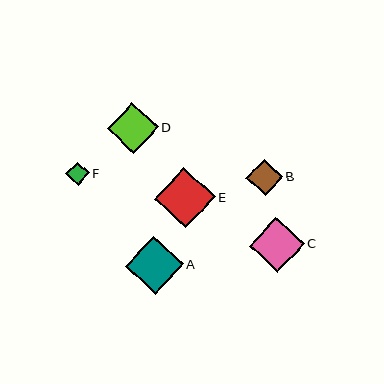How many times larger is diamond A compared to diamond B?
Diamond A is approximately 1.6 times the size of diamond B.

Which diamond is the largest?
Diamond E is the largest with a size of approximately 61 pixels.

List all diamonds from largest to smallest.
From largest to smallest: E, A, C, D, B, F.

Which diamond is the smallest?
Diamond F is the smallest with a size of approximately 24 pixels.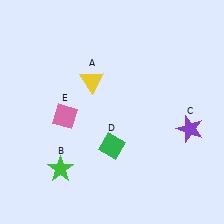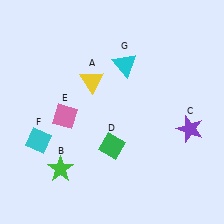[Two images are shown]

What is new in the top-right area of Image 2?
A cyan triangle (G) was added in the top-right area of Image 2.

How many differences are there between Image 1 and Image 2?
There are 2 differences between the two images.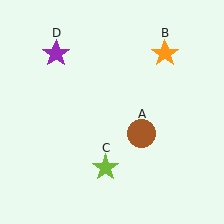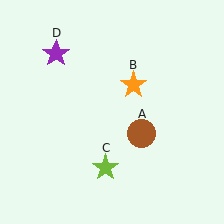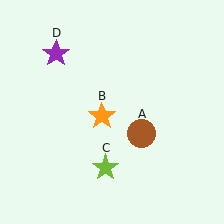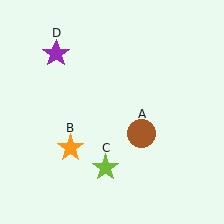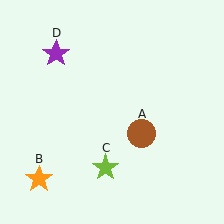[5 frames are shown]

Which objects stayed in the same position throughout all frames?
Brown circle (object A) and lime star (object C) and purple star (object D) remained stationary.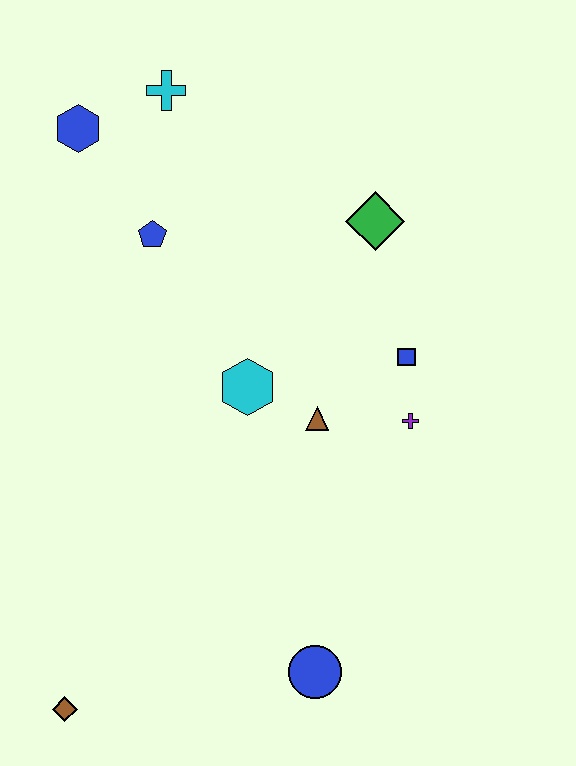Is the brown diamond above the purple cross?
No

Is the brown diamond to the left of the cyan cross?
Yes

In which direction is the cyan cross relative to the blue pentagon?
The cyan cross is above the blue pentagon.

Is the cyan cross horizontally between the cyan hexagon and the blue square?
No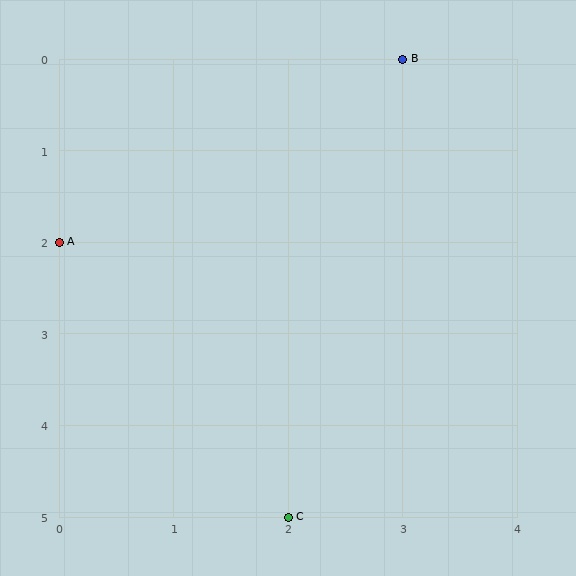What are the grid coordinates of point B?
Point B is at grid coordinates (3, 0).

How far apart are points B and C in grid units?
Points B and C are 1 column and 5 rows apart (about 5.1 grid units diagonally).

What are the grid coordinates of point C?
Point C is at grid coordinates (2, 5).